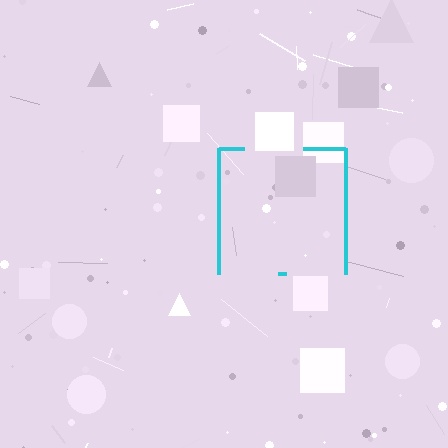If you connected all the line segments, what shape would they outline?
They would outline a square.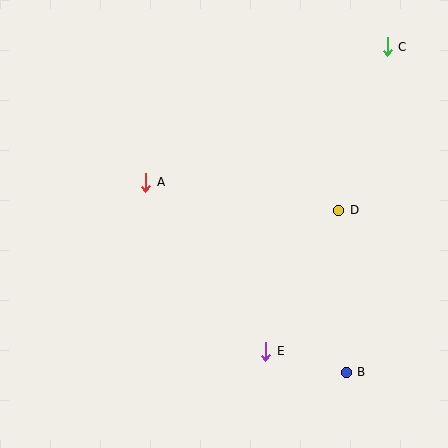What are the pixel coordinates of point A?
Point A is at (146, 182).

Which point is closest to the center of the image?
Point A at (146, 182) is closest to the center.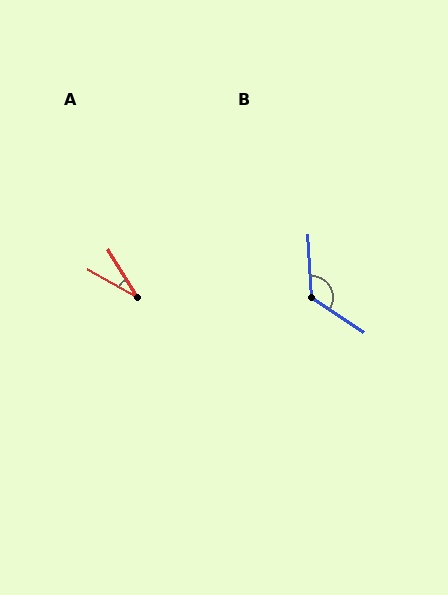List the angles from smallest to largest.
A (28°), B (126°).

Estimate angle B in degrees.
Approximately 126 degrees.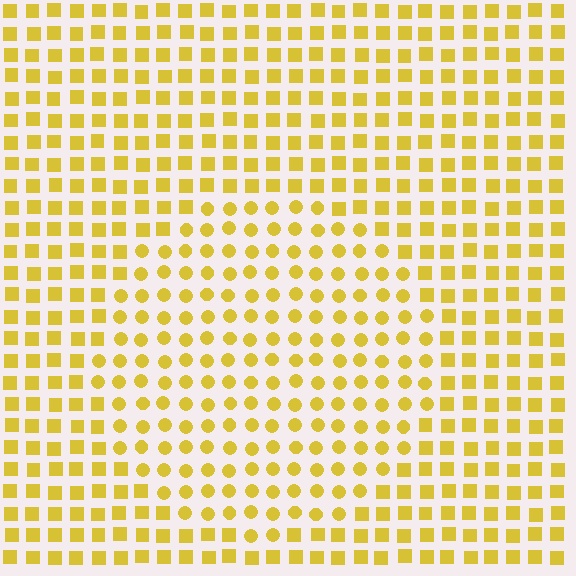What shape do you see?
I see a circle.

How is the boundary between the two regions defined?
The boundary is defined by a change in element shape: circles inside vs. squares outside. All elements share the same color and spacing.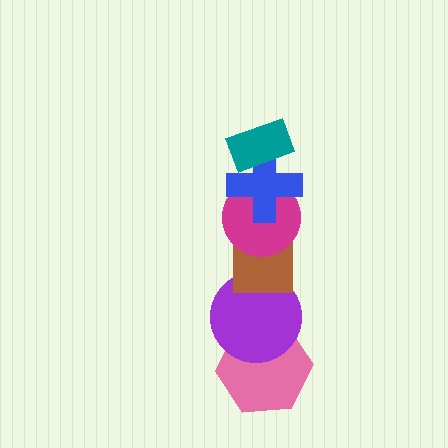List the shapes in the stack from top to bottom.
From top to bottom: the teal rectangle, the blue cross, the magenta circle, the brown square, the purple circle, the pink hexagon.